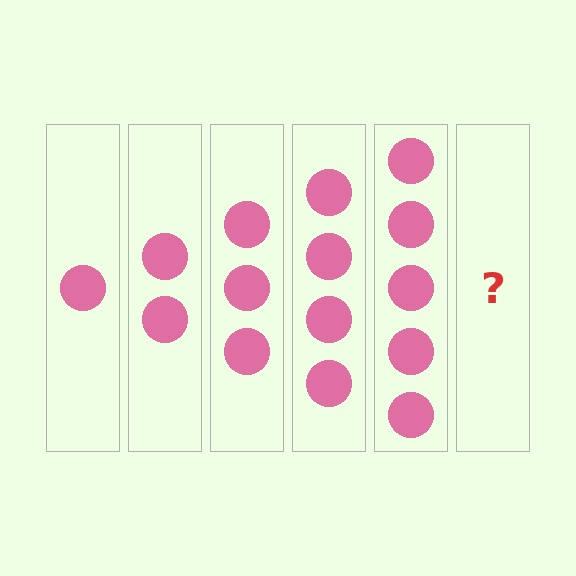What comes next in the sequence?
The next element should be 6 circles.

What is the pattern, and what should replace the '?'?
The pattern is that each step adds one more circle. The '?' should be 6 circles.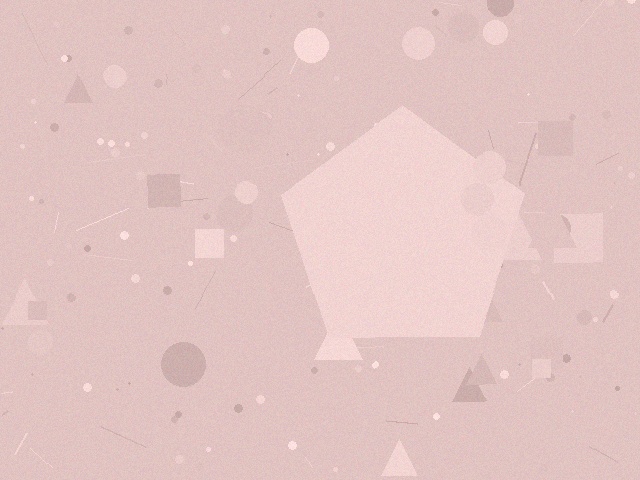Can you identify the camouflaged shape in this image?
The camouflaged shape is a pentagon.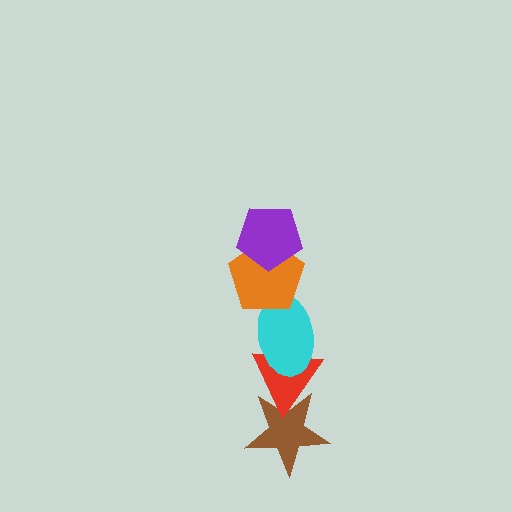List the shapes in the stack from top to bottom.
From top to bottom: the purple pentagon, the orange pentagon, the cyan ellipse, the red triangle, the brown star.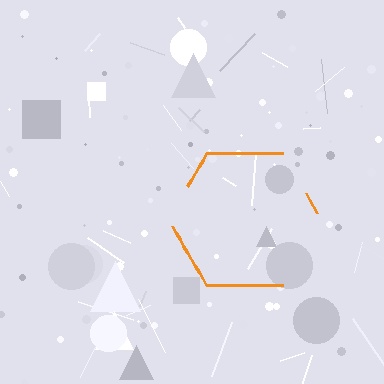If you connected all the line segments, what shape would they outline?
They would outline a hexagon.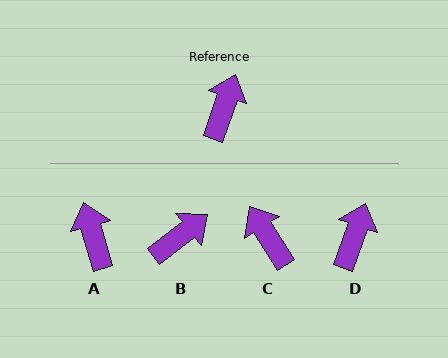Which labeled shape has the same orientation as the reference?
D.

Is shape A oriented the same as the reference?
No, it is off by about 36 degrees.